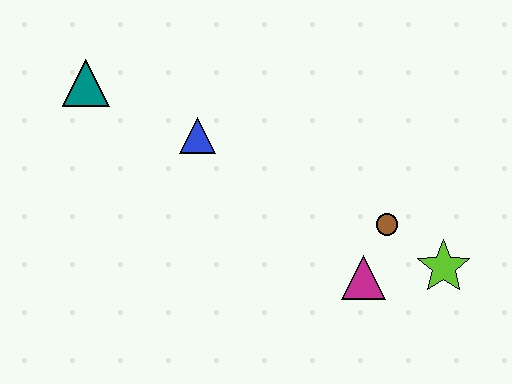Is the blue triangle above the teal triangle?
No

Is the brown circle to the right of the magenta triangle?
Yes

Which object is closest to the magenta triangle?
The brown circle is closest to the magenta triangle.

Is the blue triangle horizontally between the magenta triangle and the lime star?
No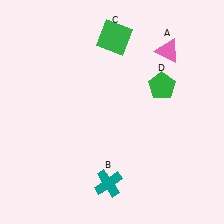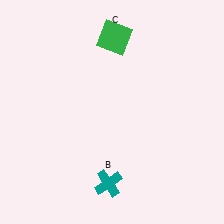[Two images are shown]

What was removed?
The pink triangle (A), the green pentagon (D) were removed in Image 2.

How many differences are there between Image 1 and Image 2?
There are 2 differences between the two images.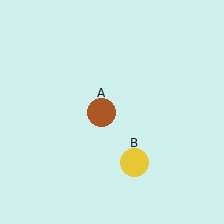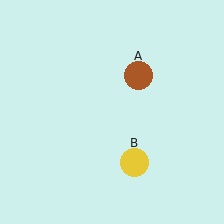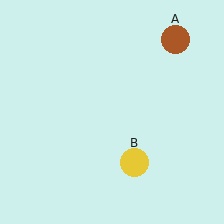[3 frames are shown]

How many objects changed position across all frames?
1 object changed position: brown circle (object A).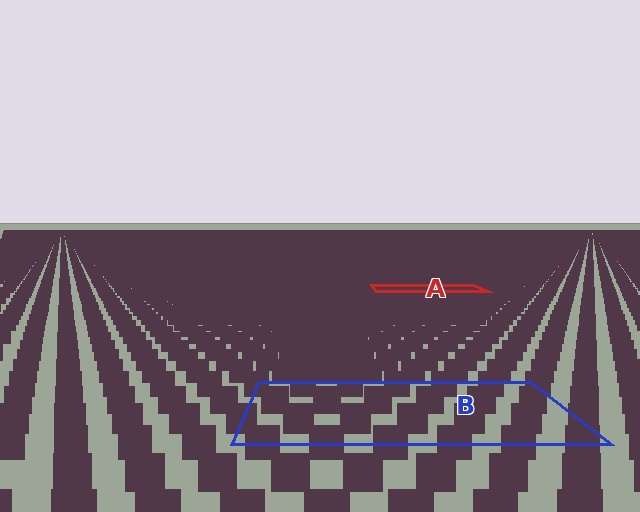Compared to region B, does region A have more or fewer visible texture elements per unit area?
Region A has more texture elements per unit area — they are packed more densely because it is farther away.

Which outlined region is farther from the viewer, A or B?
Region A is farther from the viewer — the texture elements inside it appear smaller and more densely packed.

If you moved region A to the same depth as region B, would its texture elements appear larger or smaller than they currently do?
They would appear larger. At a closer depth, the same texture elements are projected at a bigger on-screen size.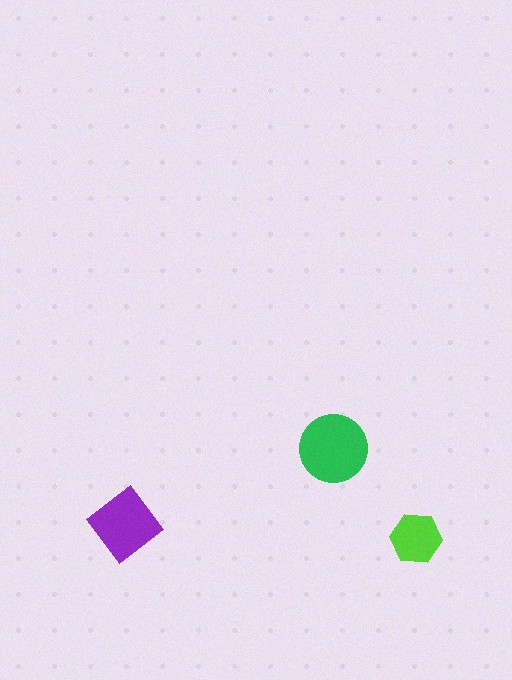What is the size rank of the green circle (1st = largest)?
1st.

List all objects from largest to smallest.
The green circle, the purple diamond, the lime hexagon.